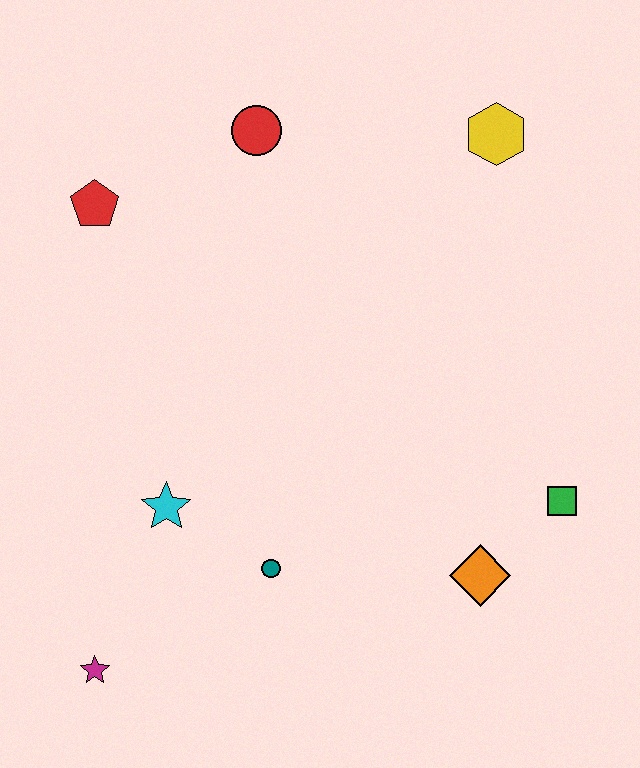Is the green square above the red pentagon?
No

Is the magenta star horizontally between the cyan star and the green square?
No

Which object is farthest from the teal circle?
The yellow hexagon is farthest from the teal circle.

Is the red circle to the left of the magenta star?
No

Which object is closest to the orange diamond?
The green square is closest to the orange diamond.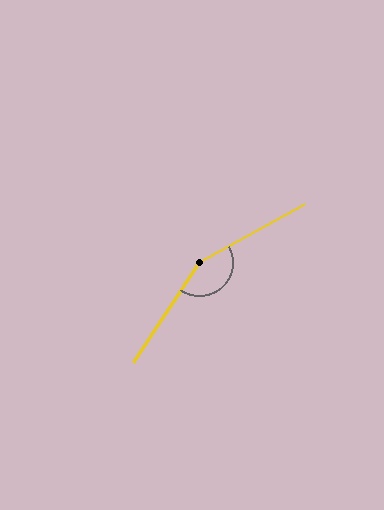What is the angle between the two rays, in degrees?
Approximately 153 degrees.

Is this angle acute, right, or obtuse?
It is obtuse.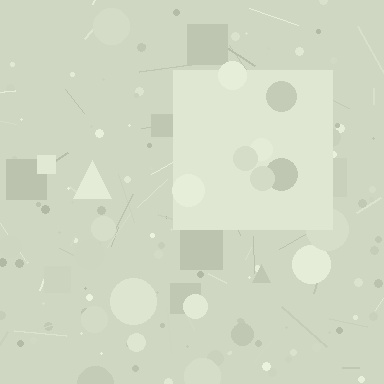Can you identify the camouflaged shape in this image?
The camouflaged shape is a square.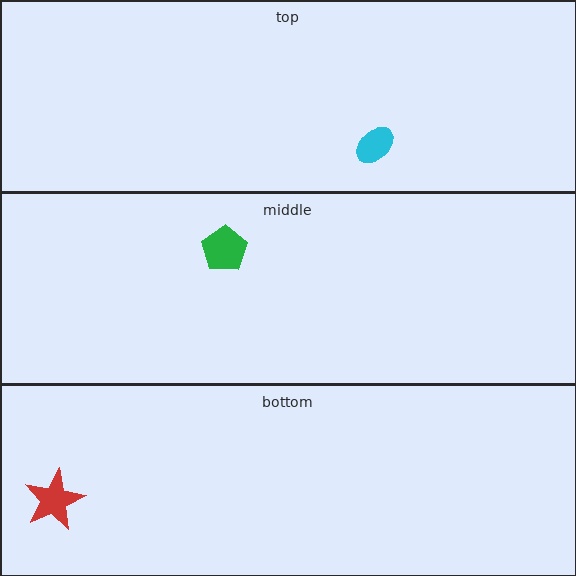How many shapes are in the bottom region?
1.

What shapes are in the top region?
The cyan ellipse.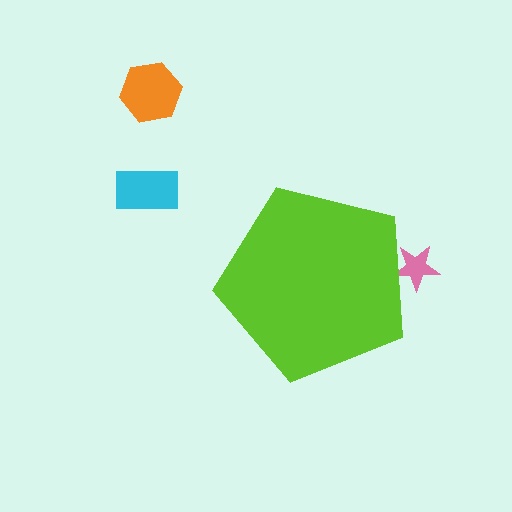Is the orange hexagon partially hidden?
No, the orange hexagon is fully visible.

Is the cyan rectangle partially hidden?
No, the cyan rectangle is fully visible.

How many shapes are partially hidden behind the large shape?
1 shape is partially hidden.